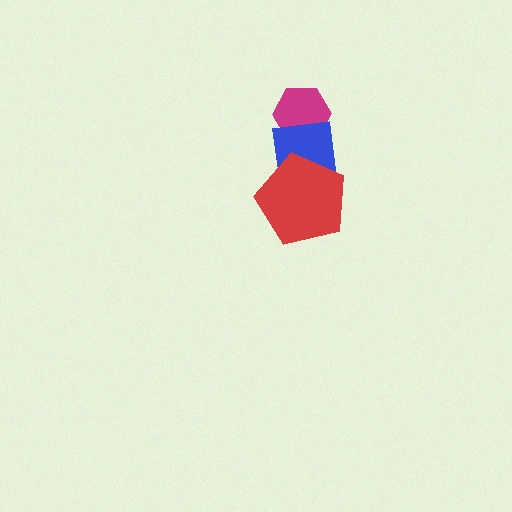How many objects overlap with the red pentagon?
1 object overlaps with the red pentagon.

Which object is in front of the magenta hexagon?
The blue square is in front of the magenta hexagon.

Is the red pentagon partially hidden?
No, no other shape covers it.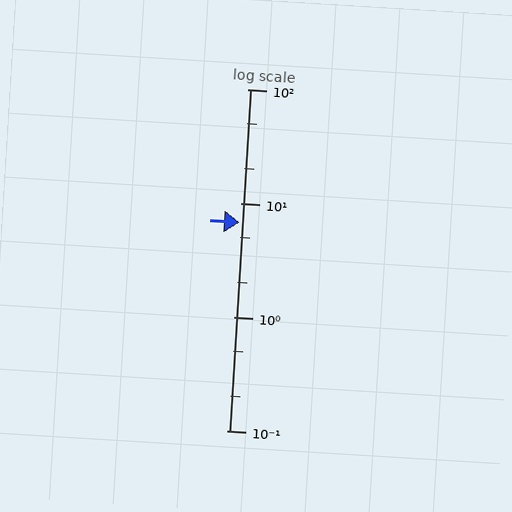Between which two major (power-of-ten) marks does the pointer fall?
The pointer is between 1 and 10.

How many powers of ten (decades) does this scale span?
The scale spans 3 decades, from 0.1 to 100.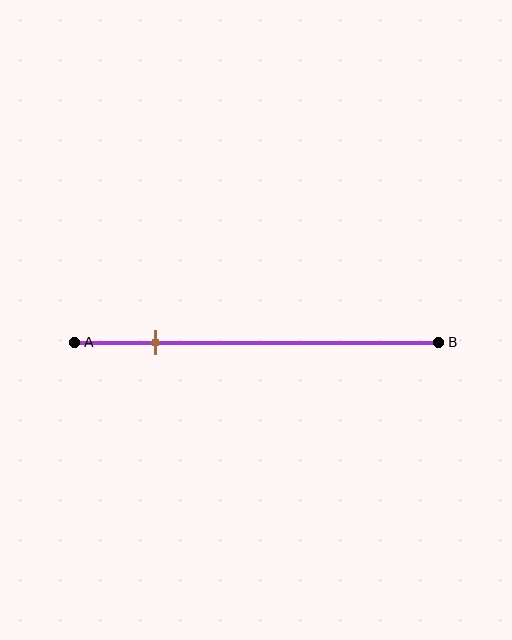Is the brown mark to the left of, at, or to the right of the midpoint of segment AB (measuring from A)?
The brown mark is to the left of the midpoint of segment AB.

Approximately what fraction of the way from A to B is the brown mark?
The brown mark is approximately 20% of the way from A to B.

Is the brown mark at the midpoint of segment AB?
No, the mark is at about 20% from A, not at the 50% midpoint.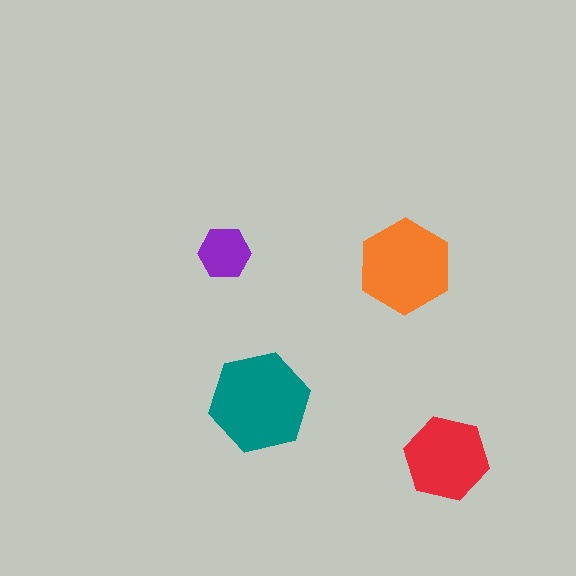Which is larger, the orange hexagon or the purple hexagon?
The orange one.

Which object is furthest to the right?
The red hexagon is rightmost.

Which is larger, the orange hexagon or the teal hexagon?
The teal one.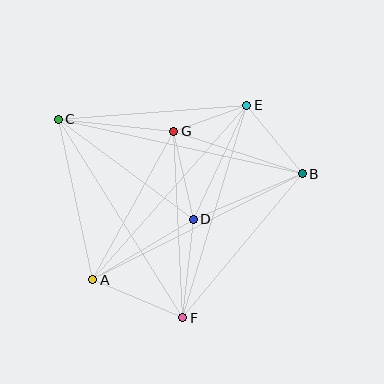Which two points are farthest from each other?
Points B and C are farthest from each other.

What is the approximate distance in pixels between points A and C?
The distance between A and C is approximately 164 pixels.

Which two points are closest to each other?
Points E and G are closest to each other.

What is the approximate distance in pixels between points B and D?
The distance between B and D is approximately 118 pixels.